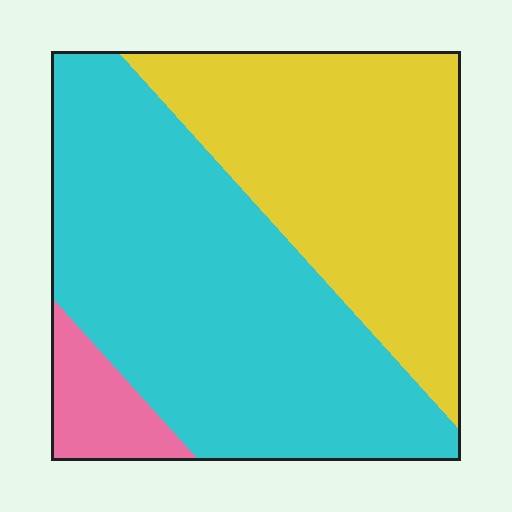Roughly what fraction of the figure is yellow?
Yellow takes up between a third and a half of the figure.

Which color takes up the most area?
Cyan, at roughly 55%.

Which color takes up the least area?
Pink, at roughly 5%.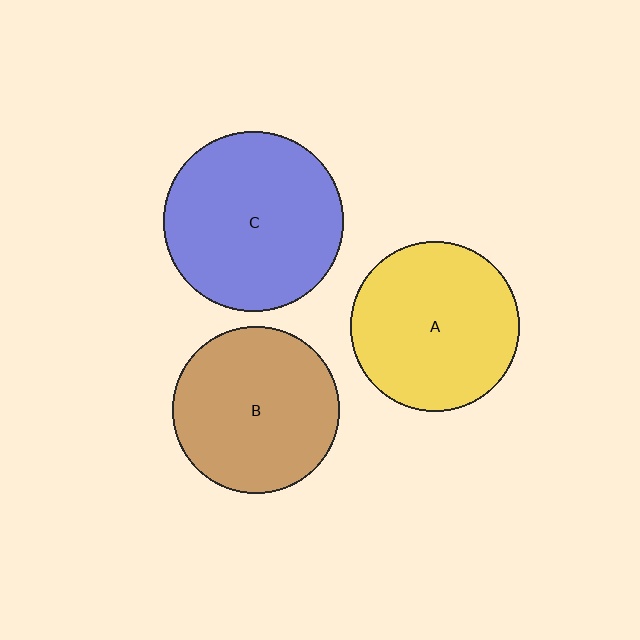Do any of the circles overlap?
No, none of the circles overlap.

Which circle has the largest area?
Circle C (blue).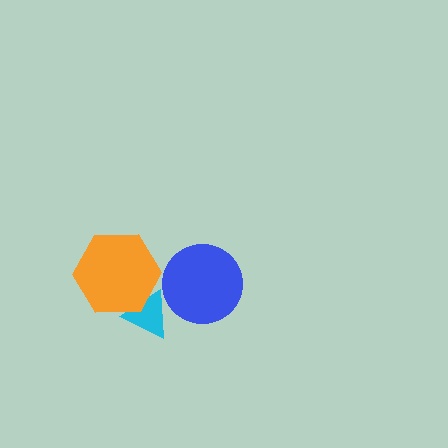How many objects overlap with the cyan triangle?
1 object overlaps with the cyan triangle.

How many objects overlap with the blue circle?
0 objects overlap with the blue circle.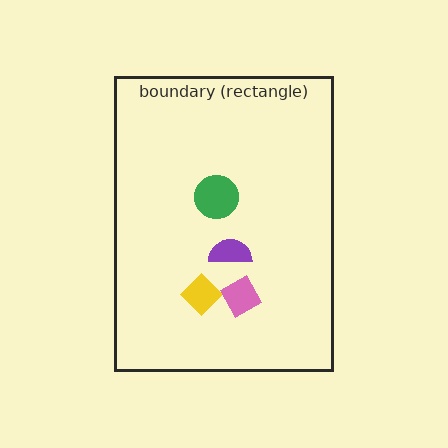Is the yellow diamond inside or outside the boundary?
Inside.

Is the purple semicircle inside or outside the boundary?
Inside.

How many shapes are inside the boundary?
4 inside, 0 outside.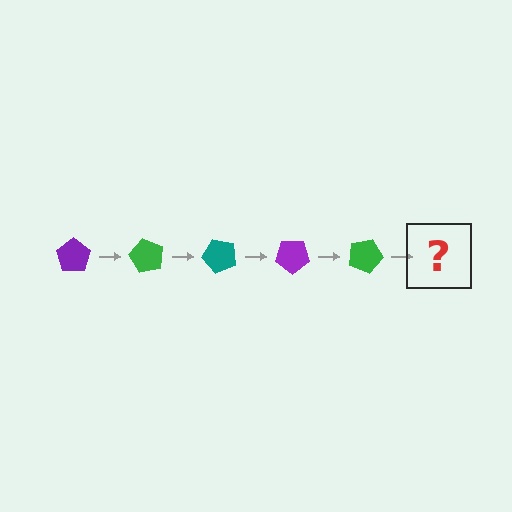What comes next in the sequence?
The next element should be a teal pentagon, rotated 300 degrees from the start.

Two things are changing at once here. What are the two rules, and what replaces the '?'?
The two rules are that it rotates 60 degrees each step and the color cycles through purple, green, and teal. The '?' should be a teal pentagon, rotated 300 degrees from the start.